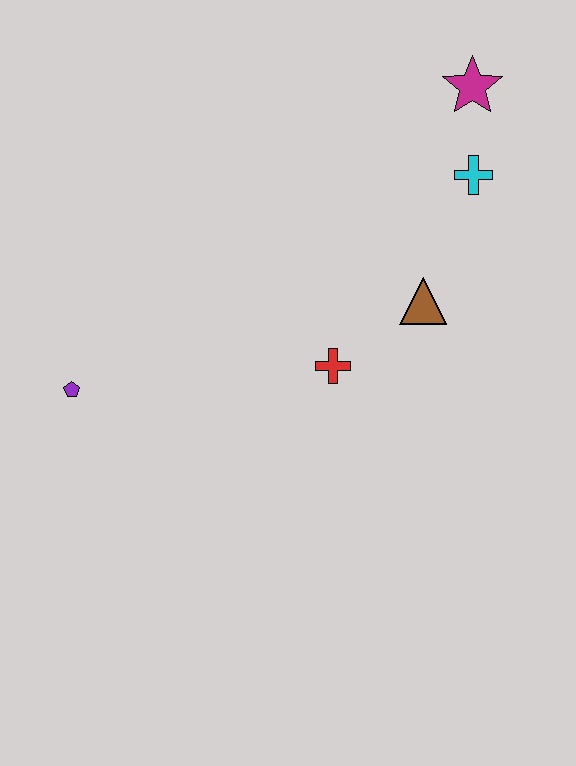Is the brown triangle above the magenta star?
No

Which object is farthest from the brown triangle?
The purple pentagon is farthest from the brown triangle.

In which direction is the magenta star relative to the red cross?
The magenta star is above the red cross.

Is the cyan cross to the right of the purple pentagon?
Yes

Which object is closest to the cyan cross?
The magenta star is closest to the cyan cross.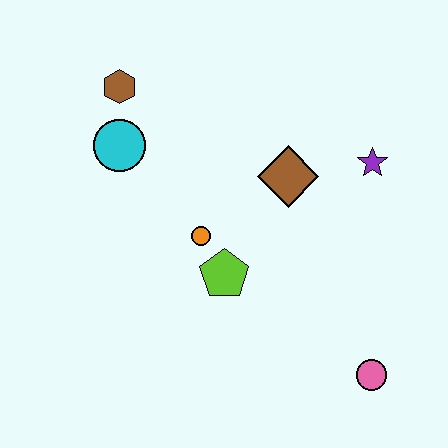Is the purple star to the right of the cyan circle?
Yes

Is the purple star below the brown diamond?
No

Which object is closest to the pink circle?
The lime pentagon is closest to the pink circle.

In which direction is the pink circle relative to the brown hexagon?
The pink circle is below the brown hexagon.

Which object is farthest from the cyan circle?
The pink circle is farthest from the cyan circle.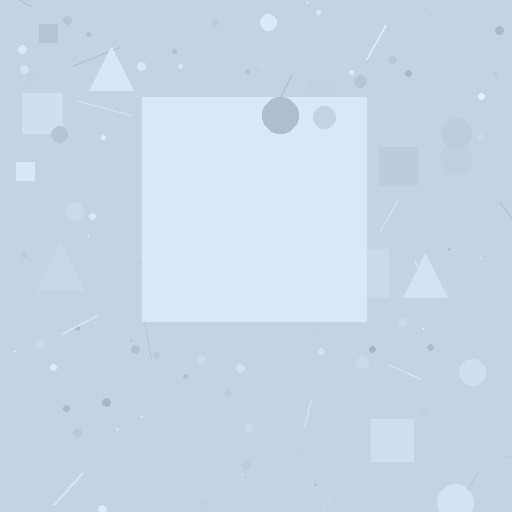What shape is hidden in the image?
A square is hidden in the image.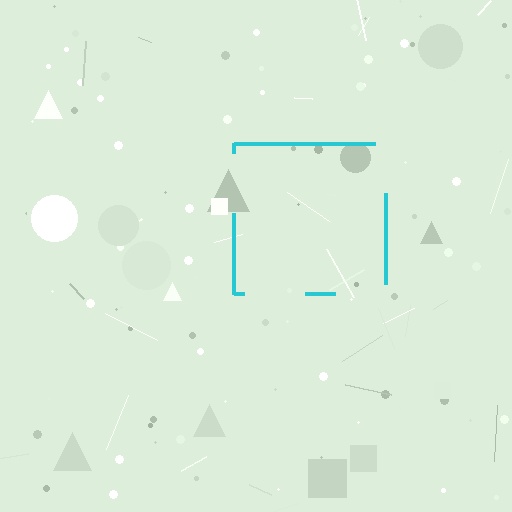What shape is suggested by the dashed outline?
The dashed outline suggests a square.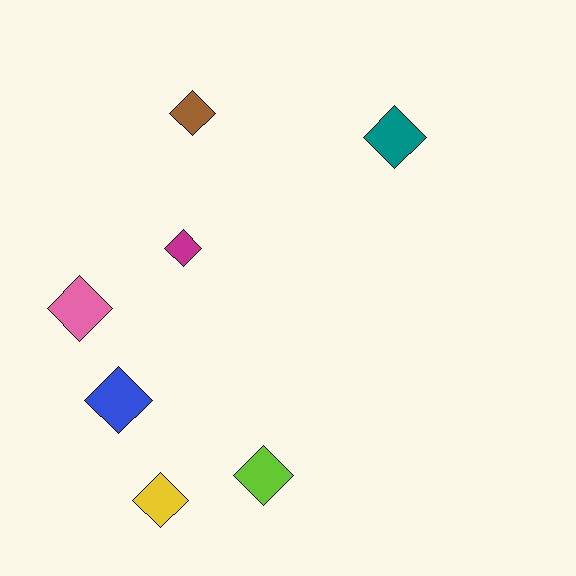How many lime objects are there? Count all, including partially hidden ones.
There is 1 lime object.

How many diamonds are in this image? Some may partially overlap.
There are 7 diamonds.